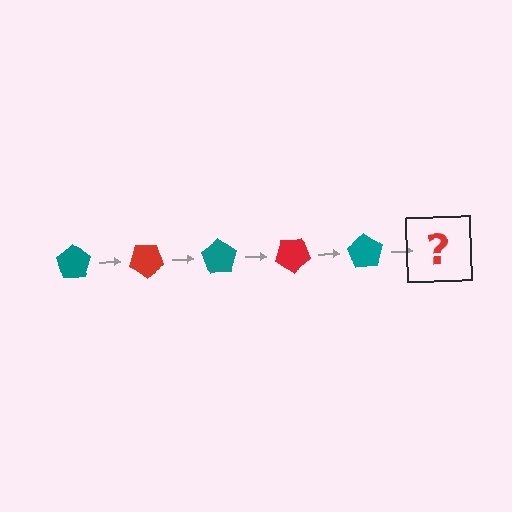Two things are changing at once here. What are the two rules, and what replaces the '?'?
The two rules are that it rotates 35 degrees each step and the color cycles through teal and red. The '?' should be a red pentagon, rotated 175 degrees from the start.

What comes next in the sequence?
The next element should be a red pentagon, rotated 175 degrees from the start.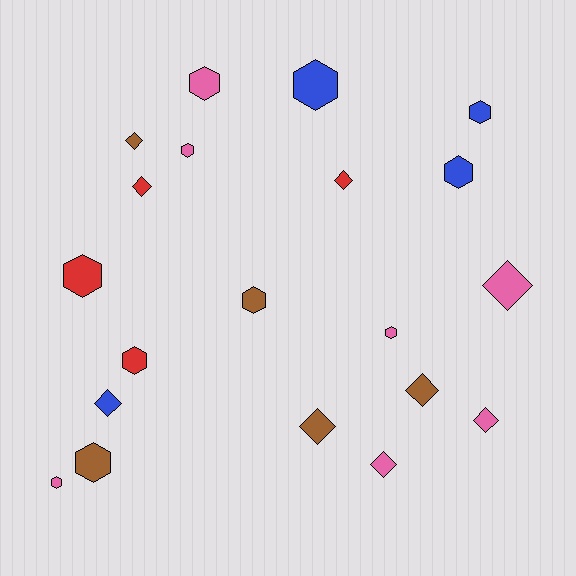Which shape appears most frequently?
Hexagon, with 11 objects.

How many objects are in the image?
There are 20 objects.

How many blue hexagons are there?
There are 3 blue hexagons.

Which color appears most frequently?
Pink, with 7 objects.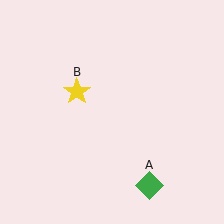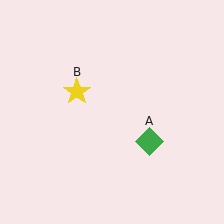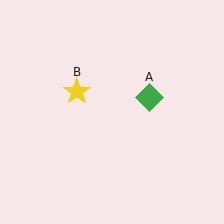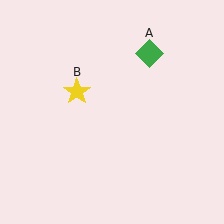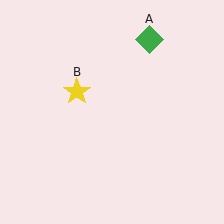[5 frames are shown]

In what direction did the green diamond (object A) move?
The green diamond (object A) moved up.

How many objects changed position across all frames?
1 object changed position: green diamond (object A).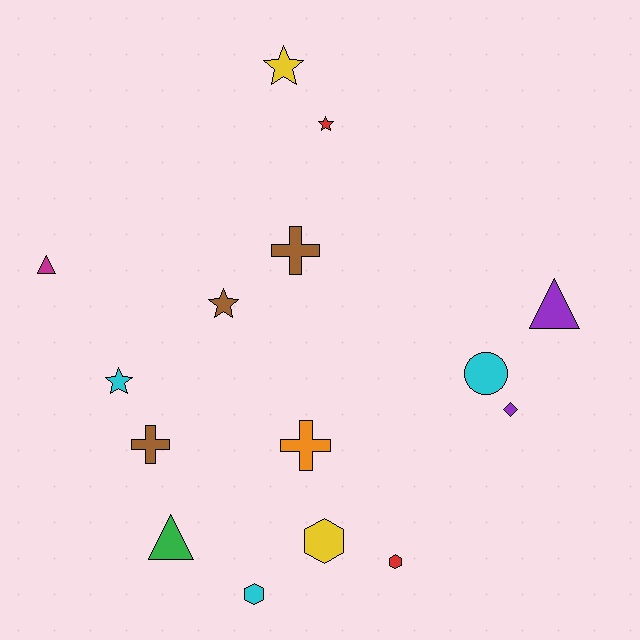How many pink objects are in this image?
There are no pink objects.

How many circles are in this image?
There is 1 circle.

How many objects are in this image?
There are 15 objects.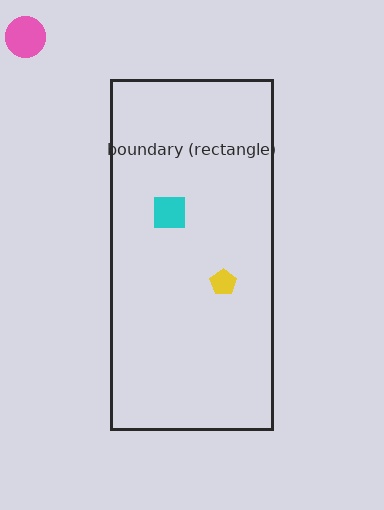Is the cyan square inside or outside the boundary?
Inside.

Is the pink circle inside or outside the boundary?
Outside.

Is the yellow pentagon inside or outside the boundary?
Inside.